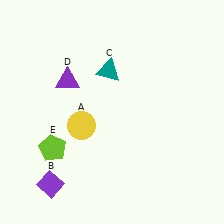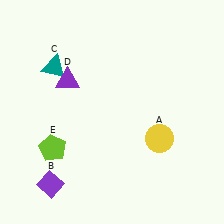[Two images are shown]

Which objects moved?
The objects that moved are: the yellow circle (A), the teal triangle (C).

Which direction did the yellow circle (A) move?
The yellow circle (A) moved right.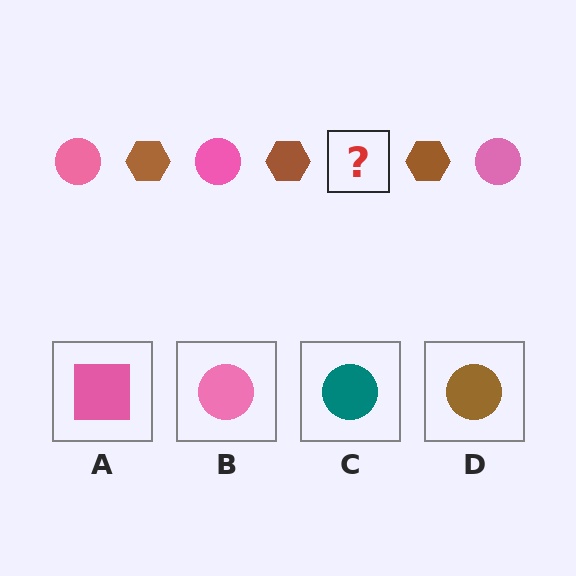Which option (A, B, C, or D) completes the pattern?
B.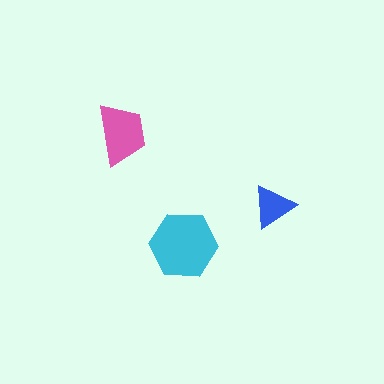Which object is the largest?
The cyan hexagon.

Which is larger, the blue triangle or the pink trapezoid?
The pink trapezoid.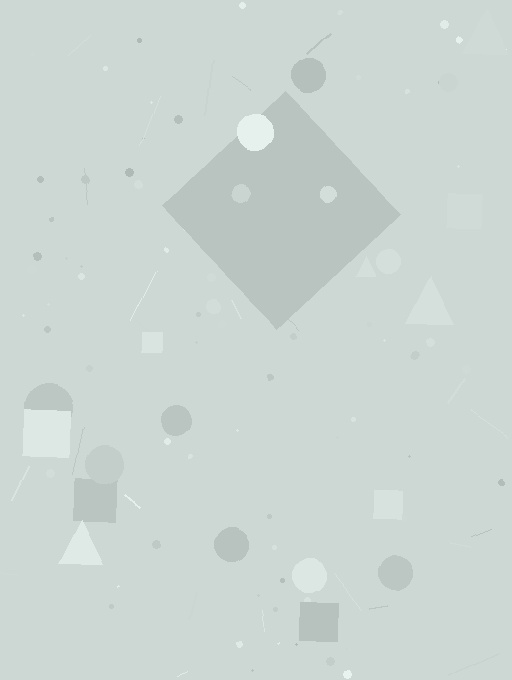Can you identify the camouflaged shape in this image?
The camouflaged shape is a diamond.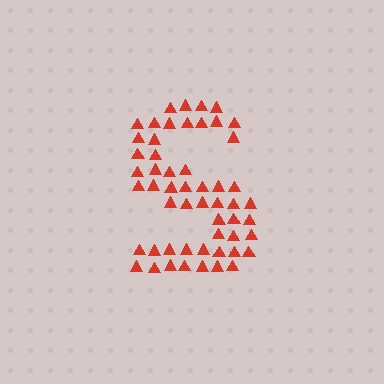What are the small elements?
The small elements are triangles.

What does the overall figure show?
The overall figure shows the letter S.